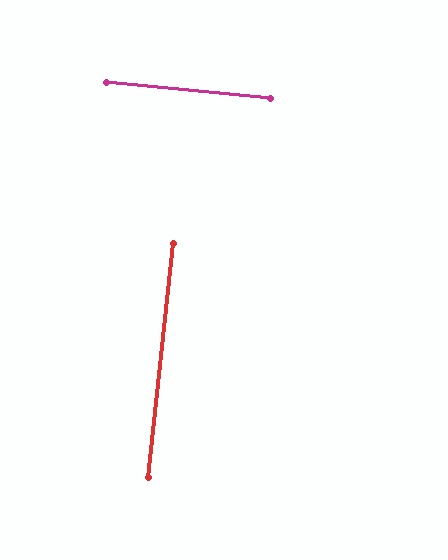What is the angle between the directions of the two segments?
Approximately 90 degrees.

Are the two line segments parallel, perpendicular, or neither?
Perpendicular — they meet at approximately 90°.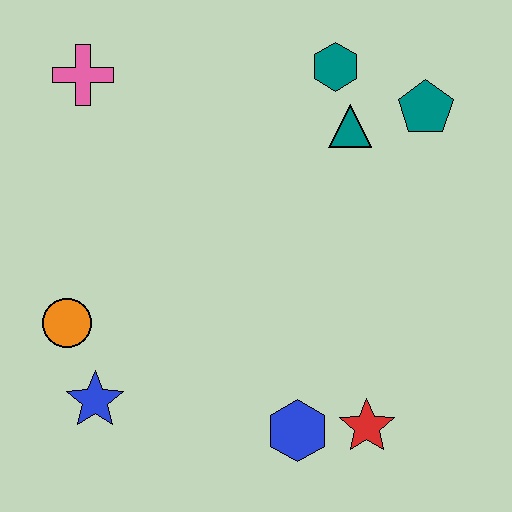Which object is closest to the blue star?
The orange circle is closest to the blue star.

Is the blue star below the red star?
No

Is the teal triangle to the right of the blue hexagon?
Yes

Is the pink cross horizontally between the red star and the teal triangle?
No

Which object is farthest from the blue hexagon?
The pink cross is farthest from the blue hexagon.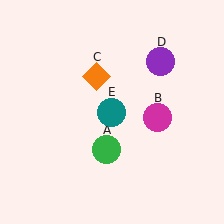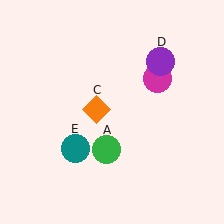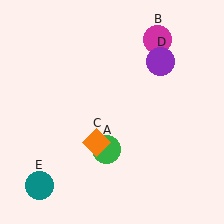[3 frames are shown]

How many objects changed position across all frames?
3 objects changed position: magenta circle (object B), orange diamond (object C), teal circle (object E).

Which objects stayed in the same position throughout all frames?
Green circle (object A) and purple circle (object D) remained stationary.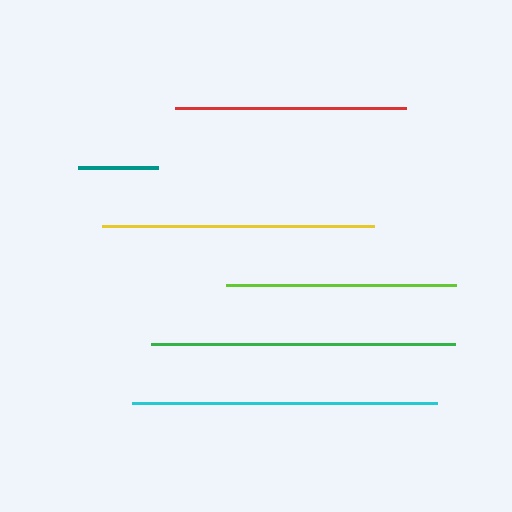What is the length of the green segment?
The green segment is approximately 303 pixels long.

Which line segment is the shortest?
The teal line is the shortest at approximately 79 pixels.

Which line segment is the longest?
The cyan line is the longest at approximately 305 pixels.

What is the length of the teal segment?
The teal segment is approximately 79 pixels long.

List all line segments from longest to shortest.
From longest to shortest: cyan, green, yellow, red, lime, teal.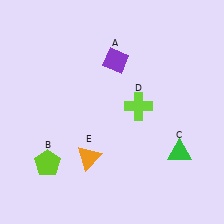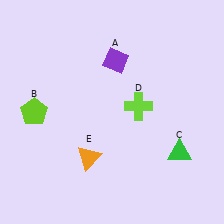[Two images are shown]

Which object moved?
The lime pentagon (B) moved up.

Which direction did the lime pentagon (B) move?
The lime pentagon (B) moved up.